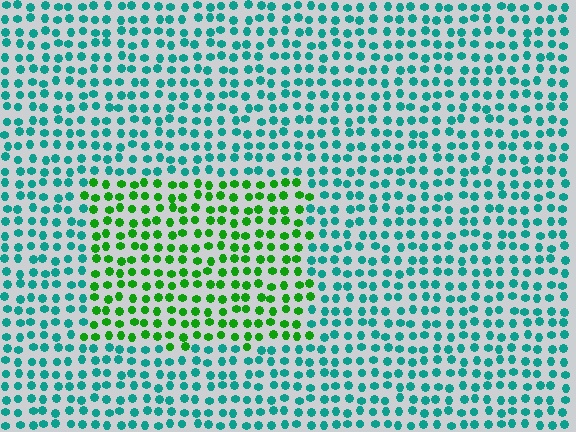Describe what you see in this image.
The image is filled with small teal elements in a uniform arrangement. A rectangle-shaped region is visible where the elements are tinted to a slightly different hue, forming a subtle color boundary.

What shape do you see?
I see a rectangle.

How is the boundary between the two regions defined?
The boundary is defined purely by a slight shift in hue (about 53 degrees). Spacing, size, and orientation are identical on both sides.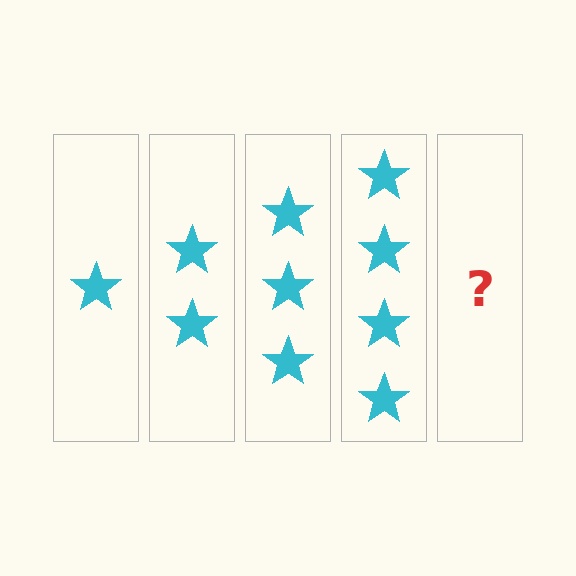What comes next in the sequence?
The next element should be 5 stars.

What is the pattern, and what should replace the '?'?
The pattern is that each step adds one more star. The '?' should be 5 stars.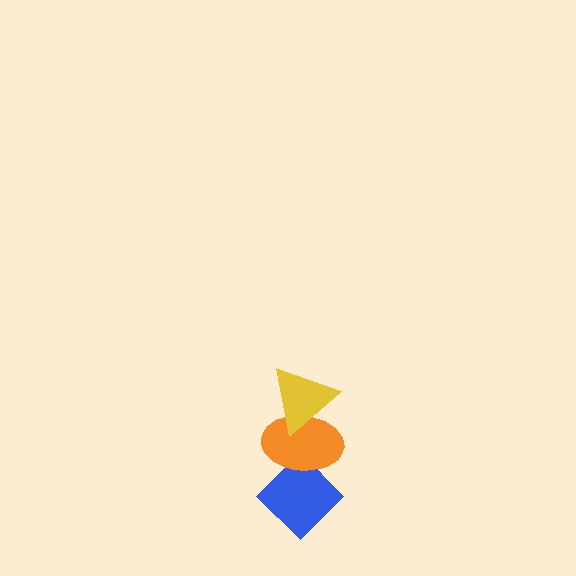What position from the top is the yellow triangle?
The yellow triangle is 1st from the top.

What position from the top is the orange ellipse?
The orange ellipse is 2nd from the top.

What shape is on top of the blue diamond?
The orange ellipse is on top of the blue diamond.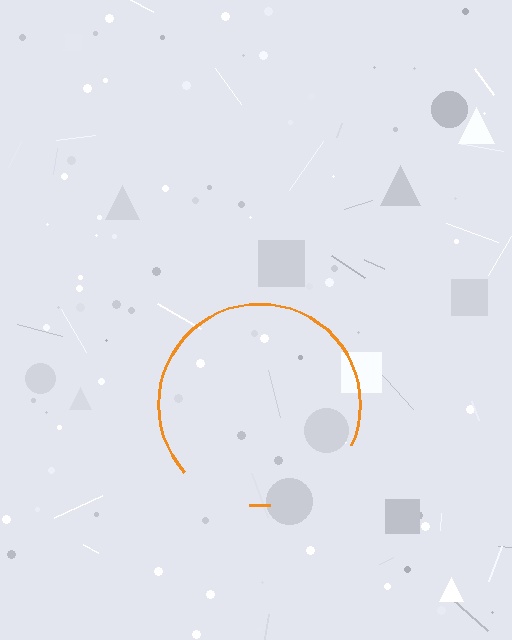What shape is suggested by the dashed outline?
The dashed outline suggests a circle.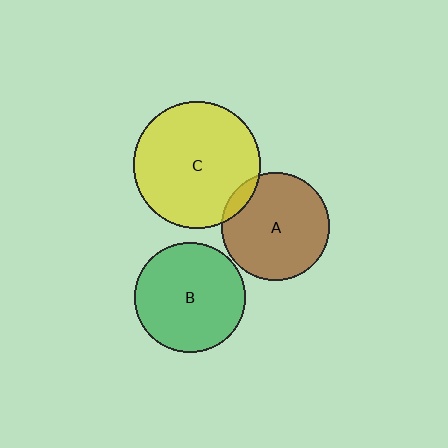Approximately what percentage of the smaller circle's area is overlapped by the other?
Approximately 10%.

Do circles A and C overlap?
Yes.